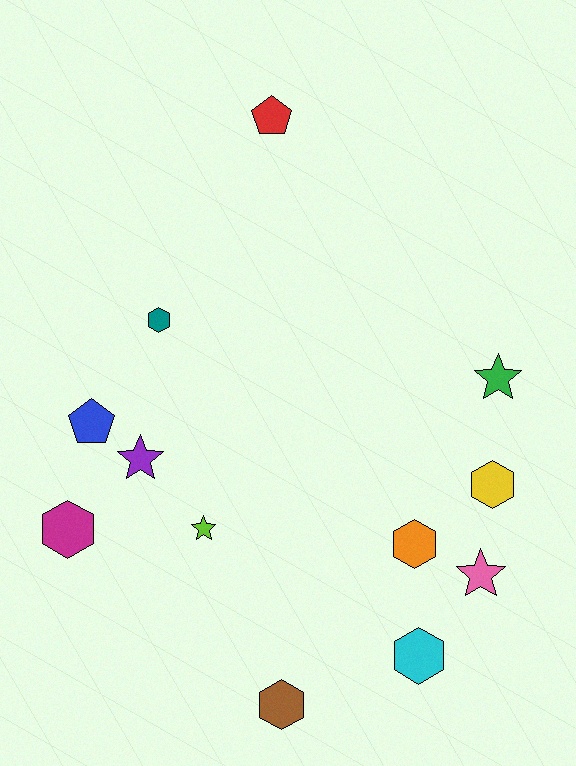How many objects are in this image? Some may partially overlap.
There are 12 objects.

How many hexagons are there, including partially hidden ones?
There are 6 hexagons.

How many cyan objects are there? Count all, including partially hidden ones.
There is 1 cyan object.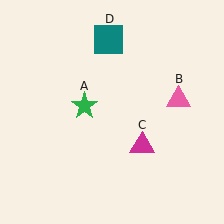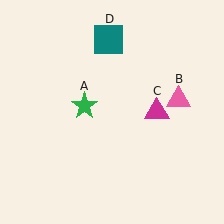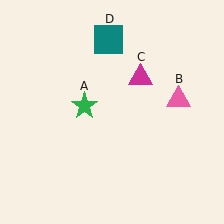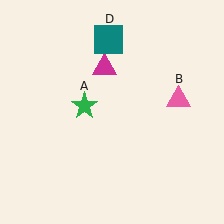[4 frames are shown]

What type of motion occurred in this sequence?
The magenta triangle (object C) rotated counterclockwise around the center of the scene.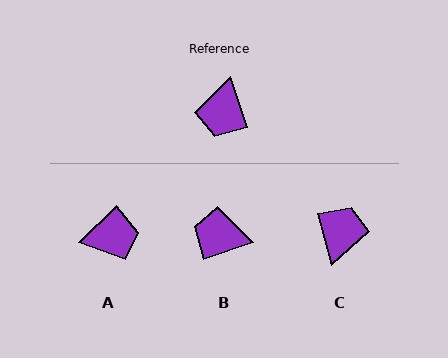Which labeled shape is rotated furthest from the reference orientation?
C, about 176 degrees away.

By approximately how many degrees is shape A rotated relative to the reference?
Approximately 115 degrees counter-clockwise.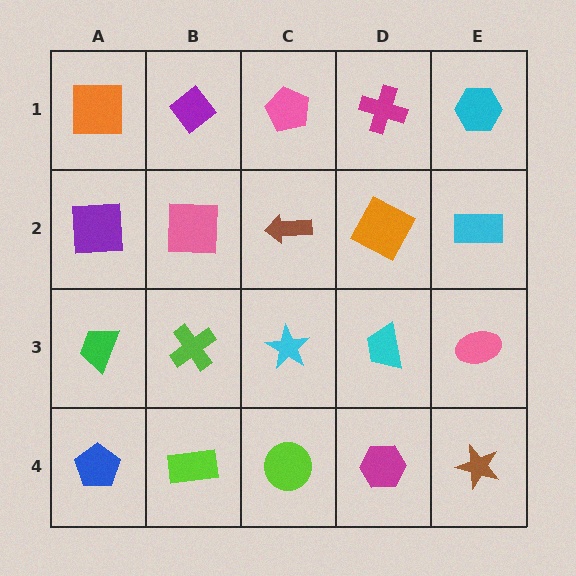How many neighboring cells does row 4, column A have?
2.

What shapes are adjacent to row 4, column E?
A pink ellipse (row 3, column E), a magenta hexagon (row 4, column D).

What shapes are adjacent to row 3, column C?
A brown arrow (row 2, column C), a lime circle (row 4, column C), a lime cross (row 3, column B), a cyan trapezoid (row 3, column D).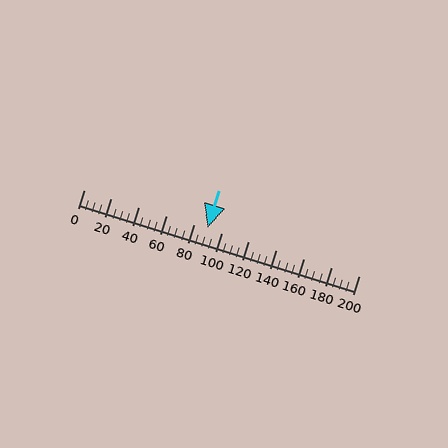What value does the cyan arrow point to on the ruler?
The cyan arrow points to approximately 90.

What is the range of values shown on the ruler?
The ruler shows values from 0 to 200.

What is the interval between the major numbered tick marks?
The major tick marks are spaced 20 units apart.